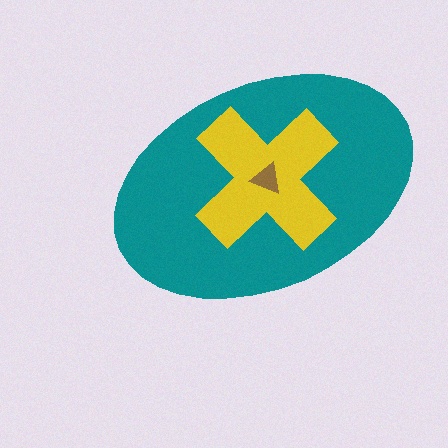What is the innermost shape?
The brown triangle.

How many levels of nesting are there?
3.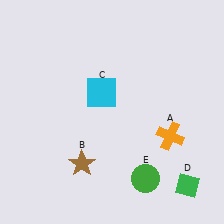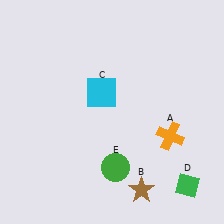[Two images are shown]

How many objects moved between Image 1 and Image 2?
2 objects moved between the two images.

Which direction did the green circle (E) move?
The green circle (E) moved left.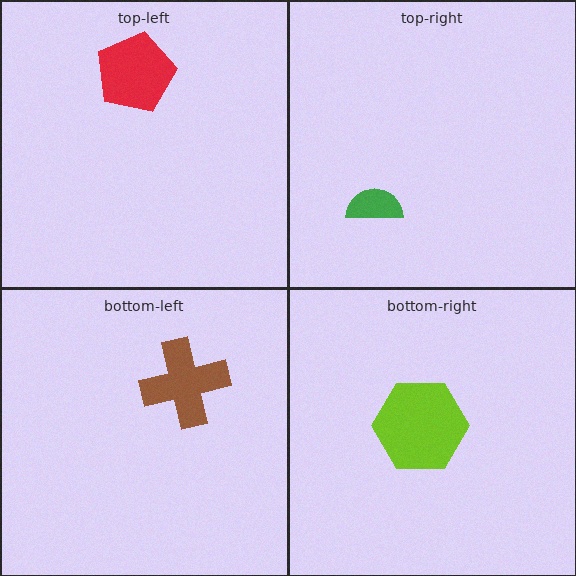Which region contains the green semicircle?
The top-right region.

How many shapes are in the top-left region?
1.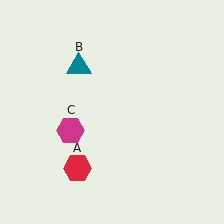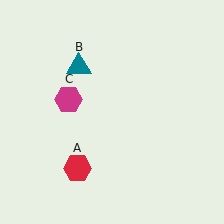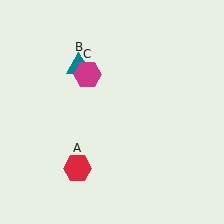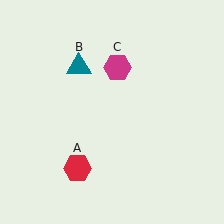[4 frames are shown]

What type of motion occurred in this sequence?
The magenta hexagon (object C) rotated clockwise around the center of the scene.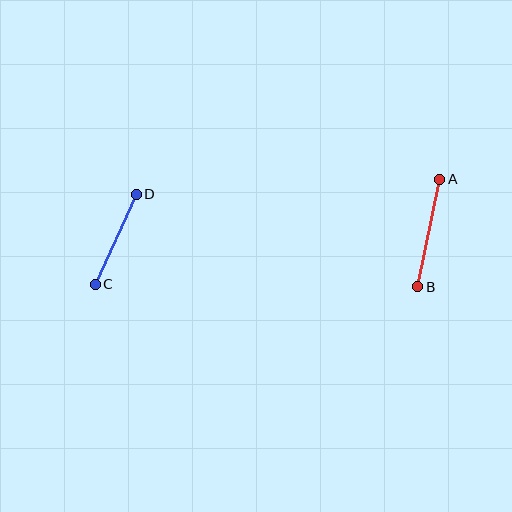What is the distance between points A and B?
The distance is approximately 110 pixels.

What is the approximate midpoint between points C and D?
The midpoint is at approximately (116, 239) pixels.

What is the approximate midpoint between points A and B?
The midpoint is at approximately (429, 233) pixels.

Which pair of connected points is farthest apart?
Points A and B are farthest apart.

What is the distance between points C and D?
The distance is approximately 99 pixels.